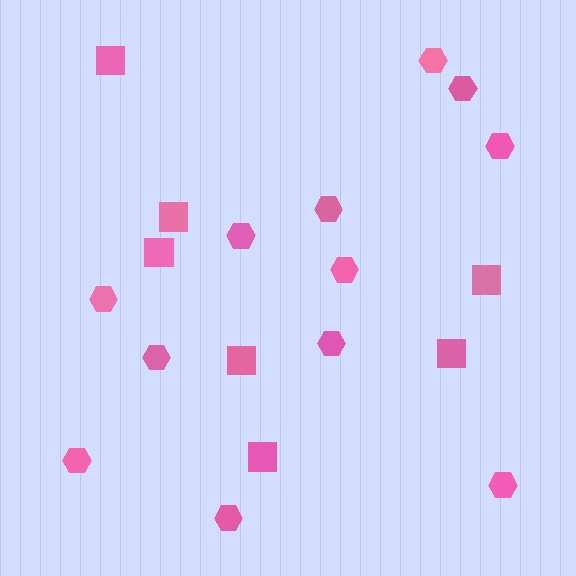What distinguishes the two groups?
There are 2 groups: one group of squares (7) and one group of hexagons (12).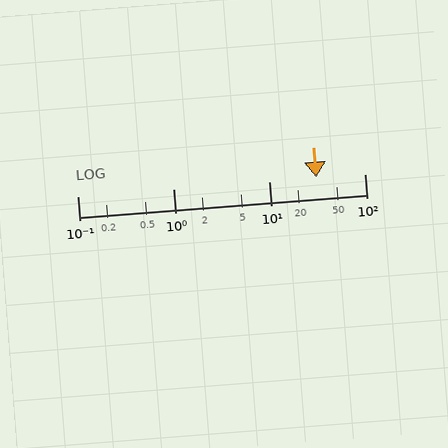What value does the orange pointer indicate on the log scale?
The pointer indicates approximately 31.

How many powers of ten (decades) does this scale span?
The scale spans 3 decades, from 0.1 to 100.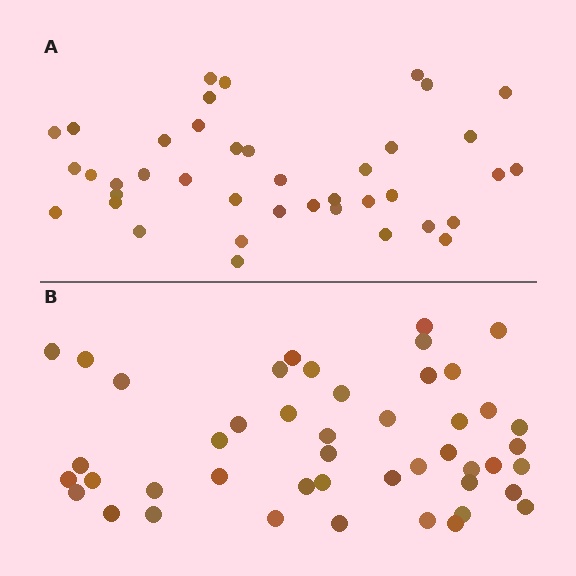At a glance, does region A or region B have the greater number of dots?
Region B (the bottom region) has more dots.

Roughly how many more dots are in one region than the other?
Region B has about 6 more dots than region A.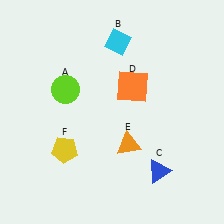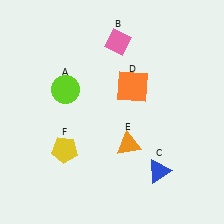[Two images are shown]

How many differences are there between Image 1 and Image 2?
There is 1 difference between the two images.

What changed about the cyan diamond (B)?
In Image 1, B is cyan. In Image 2, it changed to pink.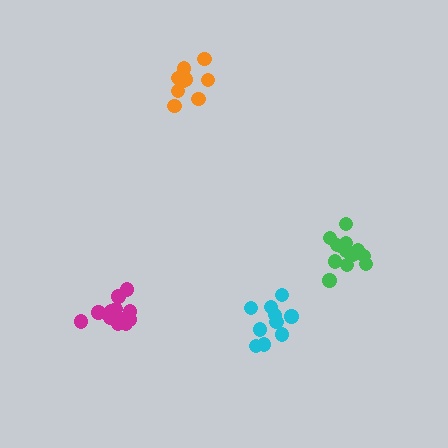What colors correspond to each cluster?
The clusters are colored: cyan, magenta, green, orange.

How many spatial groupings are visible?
There are 4 spatial groupings.